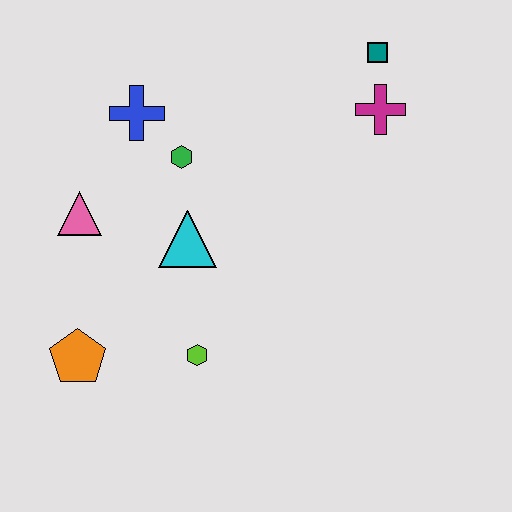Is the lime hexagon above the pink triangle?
No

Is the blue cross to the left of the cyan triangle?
Yes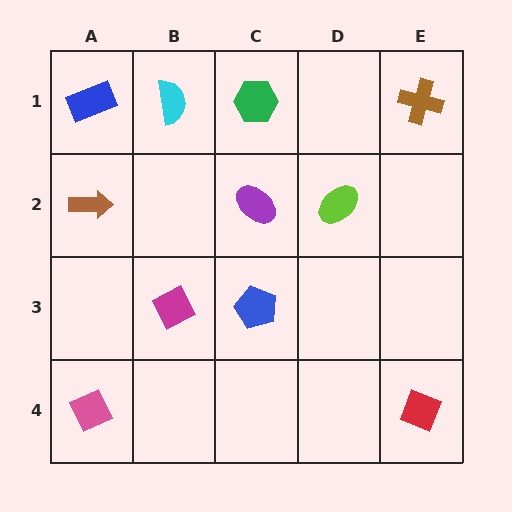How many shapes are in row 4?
2 shapes.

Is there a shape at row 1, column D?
No, that cell is empty.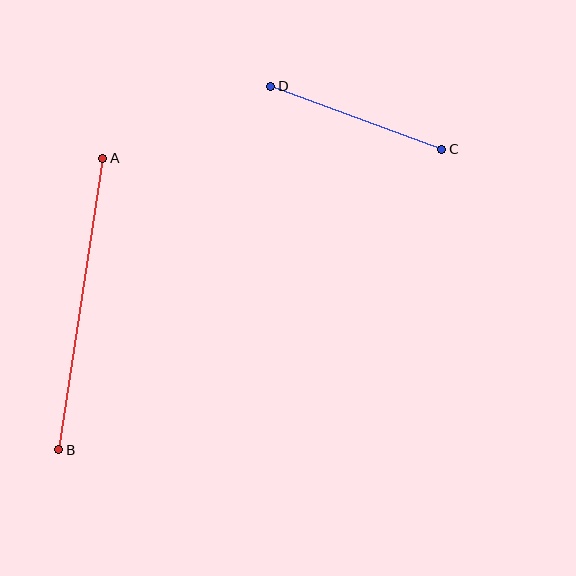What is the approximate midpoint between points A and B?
The midpoint is at approximately (81, 304) pixels.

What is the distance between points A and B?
The distance is approximately 295 pixels.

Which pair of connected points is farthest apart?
Points A and B are farthest apart.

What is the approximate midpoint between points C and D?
The midpoint is at approximately (356, 118) pixels.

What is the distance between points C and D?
The distance is approximately 183 pixels.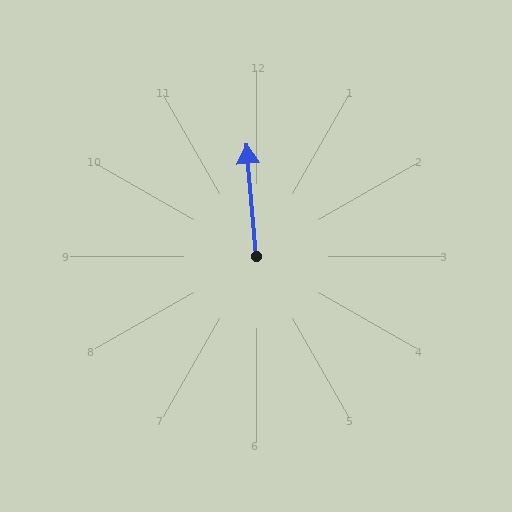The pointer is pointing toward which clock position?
Roughly 12 o'clock.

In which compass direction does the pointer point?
North.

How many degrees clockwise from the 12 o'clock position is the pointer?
Approximately 355 degrees.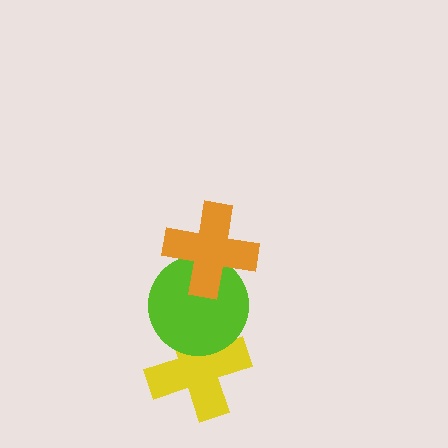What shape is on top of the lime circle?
The orange cross is on top of the lime circle.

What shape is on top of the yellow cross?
The lime circle is on top of the yellow cross.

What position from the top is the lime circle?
The lime circle is 2nd from the top.